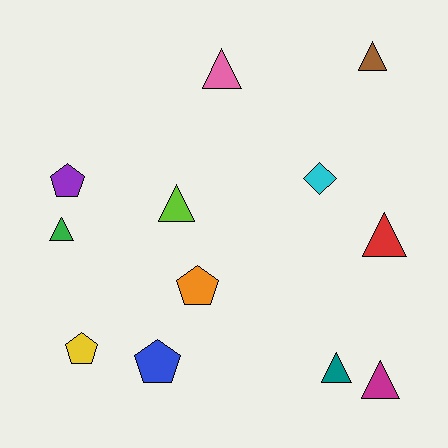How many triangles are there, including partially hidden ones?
There are 7 triangles.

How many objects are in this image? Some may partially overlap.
There are 12 objects.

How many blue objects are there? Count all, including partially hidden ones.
There is 1 blue object.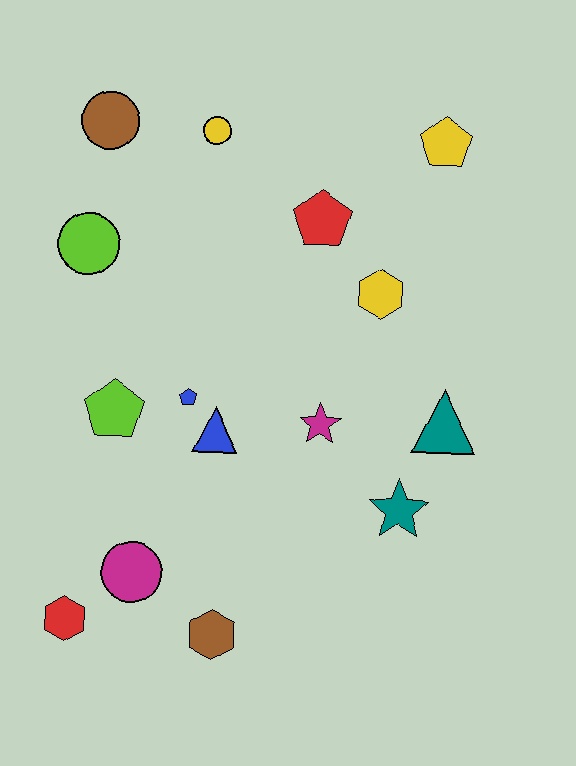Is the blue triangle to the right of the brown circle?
Yes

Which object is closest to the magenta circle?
The red hexagon is closest to the magenta circle.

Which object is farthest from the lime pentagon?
The yellow pentagon is farthest from the lime pentagon.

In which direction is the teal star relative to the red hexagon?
The teal star is to the right of the red hexagon.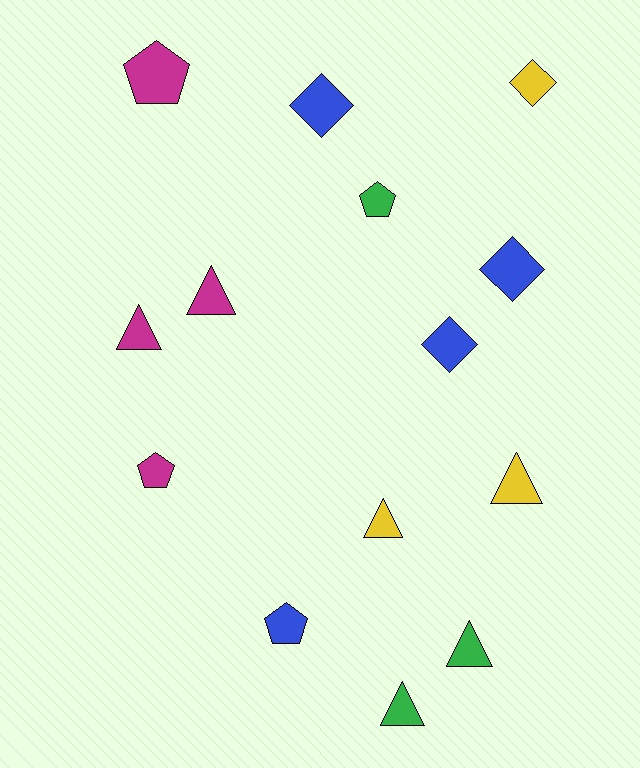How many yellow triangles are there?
There are 2 yellow triangles.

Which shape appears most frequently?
Triangle, with 6 objects.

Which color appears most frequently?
Blue, with 4 objects.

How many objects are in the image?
There are 14 objects.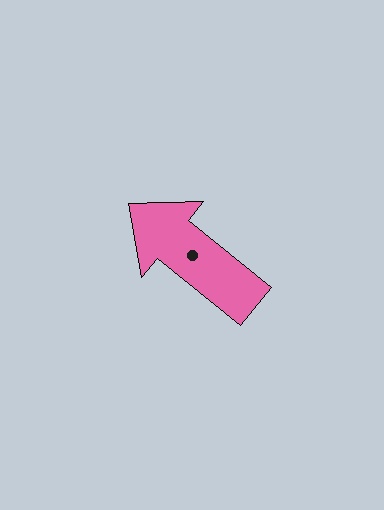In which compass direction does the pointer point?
Northwest.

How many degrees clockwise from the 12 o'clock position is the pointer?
Approximately 309 degrees.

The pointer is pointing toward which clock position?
Roughly 10 o'clock.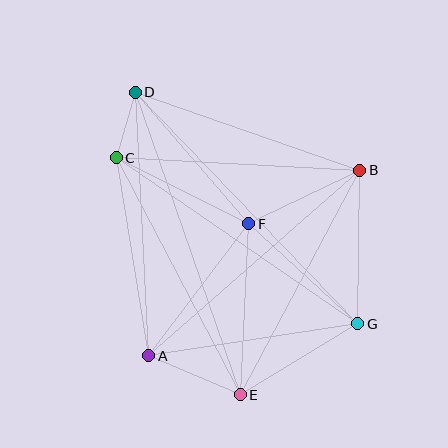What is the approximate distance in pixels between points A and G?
The distance between A and G is approximately 211 pixels.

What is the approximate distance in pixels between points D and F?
The distance between D and F is approximately 174 pixels.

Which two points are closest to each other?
Points C and D are closest to each other.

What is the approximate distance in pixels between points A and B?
The distance between A and B is approximately 281 pixels.